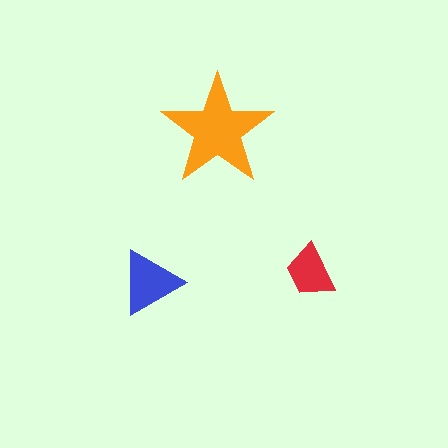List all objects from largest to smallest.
The orange star, the blue triangle, the red trapezoid.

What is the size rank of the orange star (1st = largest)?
1st.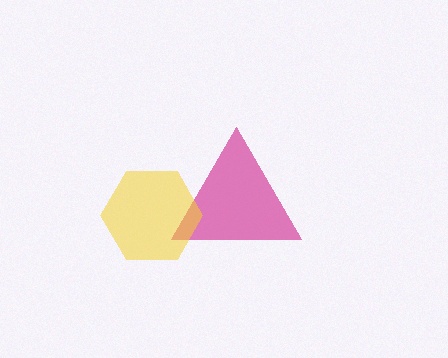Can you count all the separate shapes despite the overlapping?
Yes, there are 2 separate shapes.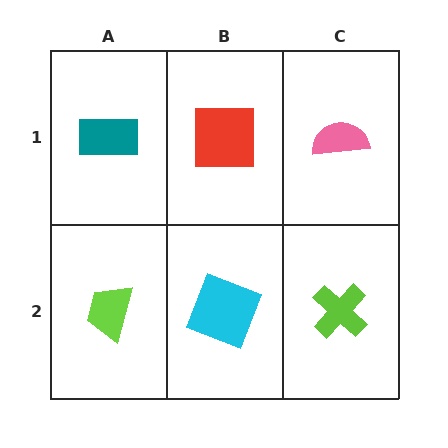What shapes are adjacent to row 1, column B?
A cyan square (row 2, column B), a teal rectangle (row 1, column A), a pink semicircle (row 1, column C).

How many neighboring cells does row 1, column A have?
2.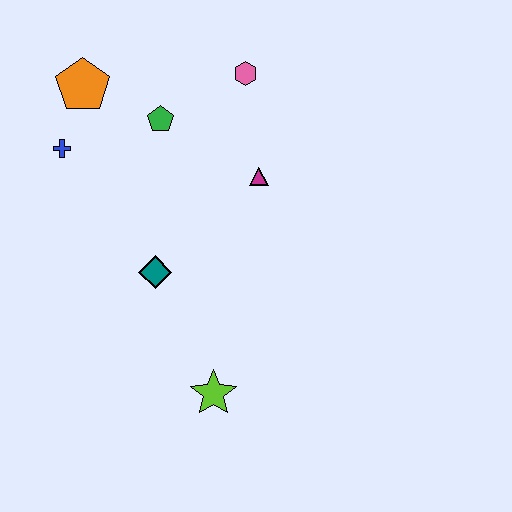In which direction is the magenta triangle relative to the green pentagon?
The magenta triangle is to the right of the green pentagon.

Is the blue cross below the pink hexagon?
Yes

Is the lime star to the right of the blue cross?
Yes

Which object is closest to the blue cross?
The orange pentagon is closest to the blue cross.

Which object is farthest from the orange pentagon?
The lime star is farthest from the orange pentagon.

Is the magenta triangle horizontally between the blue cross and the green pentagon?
No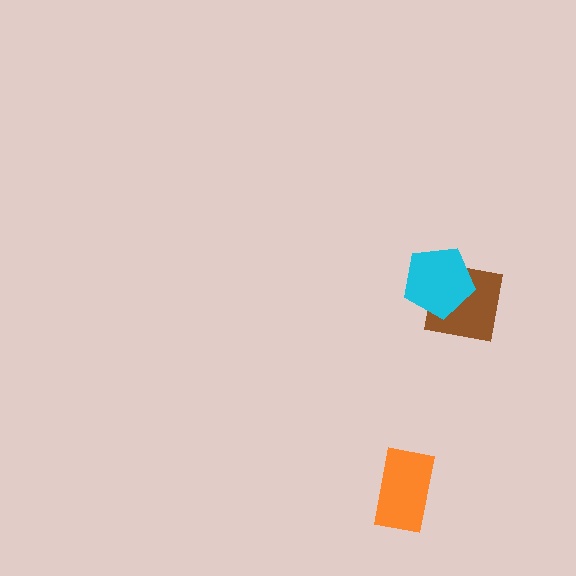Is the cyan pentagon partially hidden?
No, no other shape covers it.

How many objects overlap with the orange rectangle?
0 objects overlap with the orange rectangle.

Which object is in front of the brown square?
The cyan pentagon is in front of the brown square.